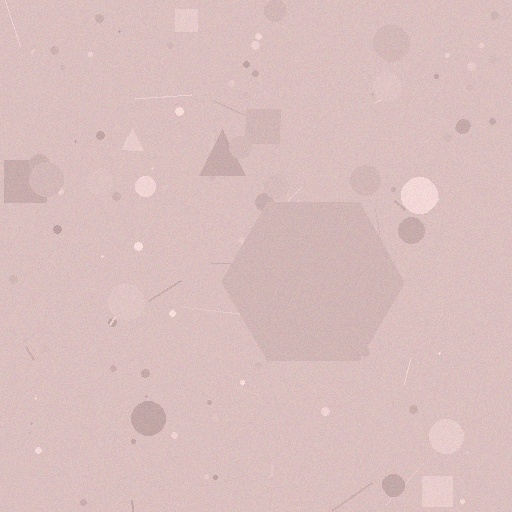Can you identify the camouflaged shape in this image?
The camouflaged shape is a hexagon.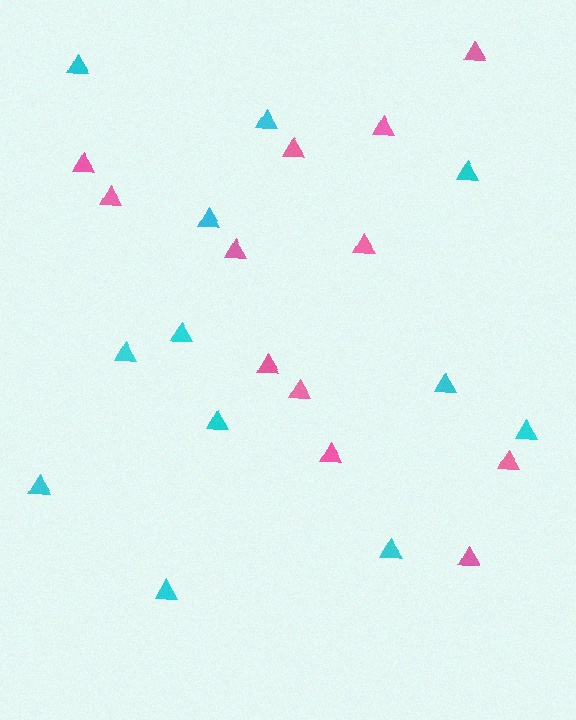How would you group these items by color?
There are 2 groups: one group of pink triangles (12) and one group of cyan triangles (12).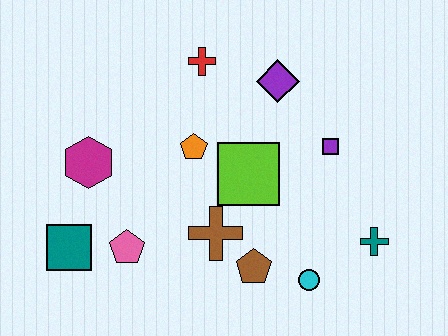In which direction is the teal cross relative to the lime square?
The teal cross is to the right of the lime square.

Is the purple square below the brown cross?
No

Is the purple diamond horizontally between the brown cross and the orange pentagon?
No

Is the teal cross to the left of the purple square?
No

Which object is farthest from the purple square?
The teal square is farthest from the purple square.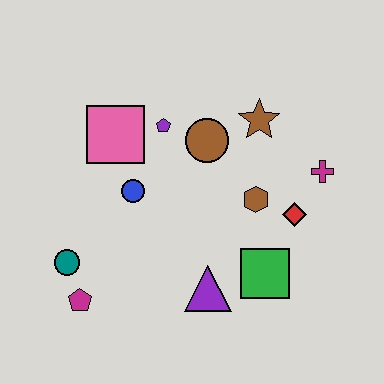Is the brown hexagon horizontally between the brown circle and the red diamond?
Yes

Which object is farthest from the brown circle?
The magenta pentagon is farthest from the brown circle.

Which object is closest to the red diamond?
The brown hexagon is closest to the red diamond.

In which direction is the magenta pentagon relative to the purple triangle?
The magenta pentagon is to the left of the purple triangle.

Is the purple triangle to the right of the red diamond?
No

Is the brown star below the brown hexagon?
No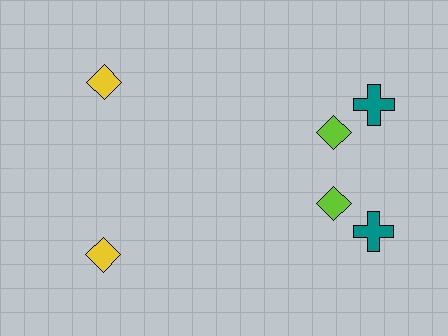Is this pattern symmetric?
Yes, this pattern has bilateral (reflection) symmetry.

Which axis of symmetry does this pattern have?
The pattern has a horizontal axis of symmetry running through the center of the image.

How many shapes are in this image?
There are 6 shapes in this image.